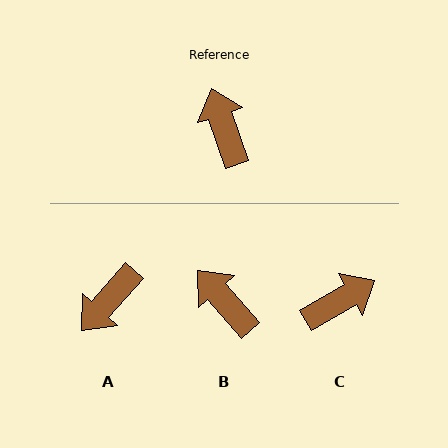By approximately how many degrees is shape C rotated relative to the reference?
Approximately 79 degrees clockwise.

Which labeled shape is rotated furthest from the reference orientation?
A, about 120 degrees away.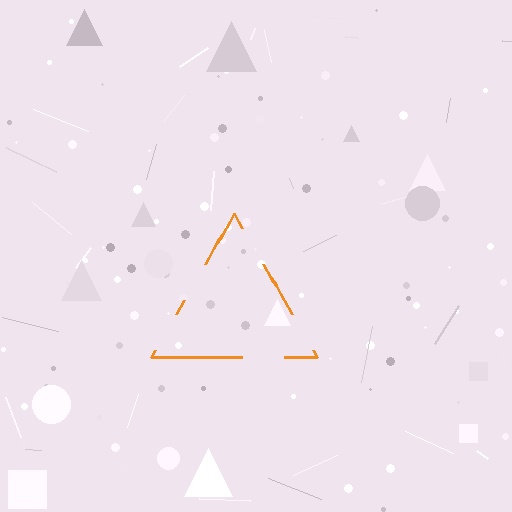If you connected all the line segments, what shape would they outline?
They would outline a triangle.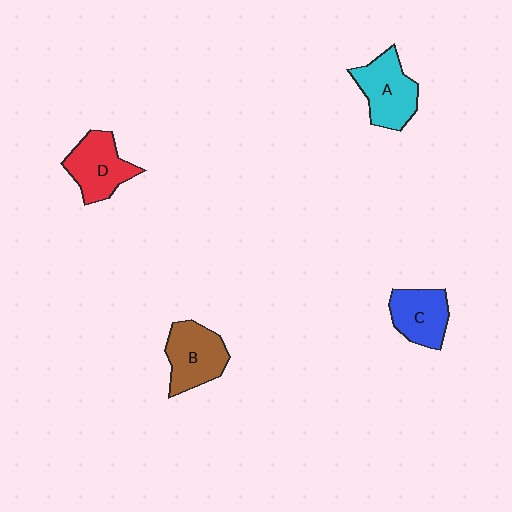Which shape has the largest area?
Shape A (cyan).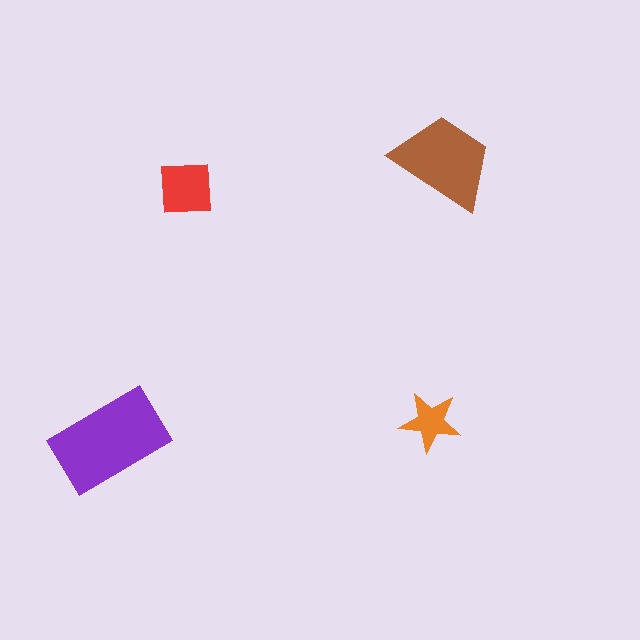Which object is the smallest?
The orange star.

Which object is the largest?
The purple rectangle.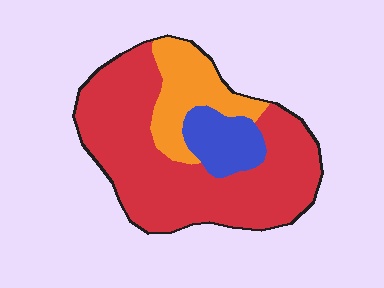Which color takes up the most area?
Red, at roughly 70%.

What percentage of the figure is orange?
Orange covers 20% of the figure.